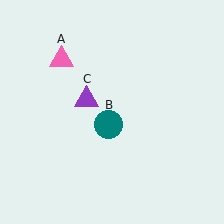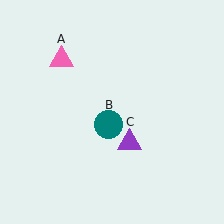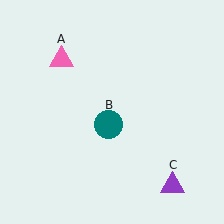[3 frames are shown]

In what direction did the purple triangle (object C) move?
The purple triangle (object C) moved down and to the right.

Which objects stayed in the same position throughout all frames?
Pink triangle (object A) and teal circle (object B) remained stationary.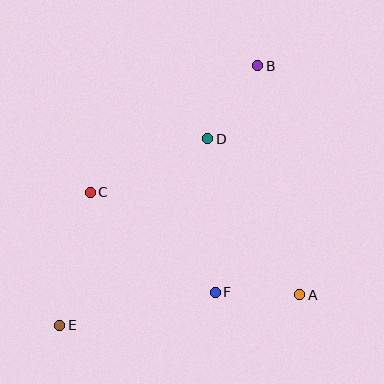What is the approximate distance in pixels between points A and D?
The distance between A and D is approximately 181 pixels.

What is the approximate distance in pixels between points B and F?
The distance between B and F is approximately 230 pixels.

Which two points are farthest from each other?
Points B and E are farthest from each other.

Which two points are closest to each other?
Points A and F are closest to each other.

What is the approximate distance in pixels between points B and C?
The distance between B and C is approximately 210 pixels.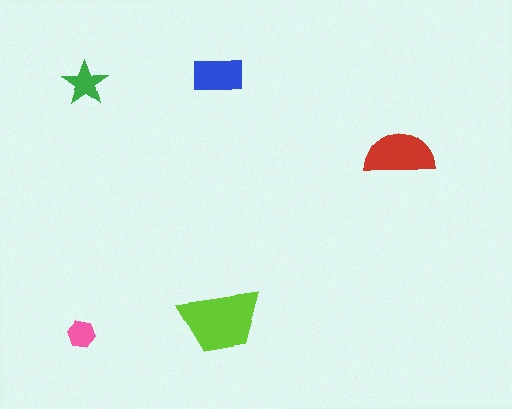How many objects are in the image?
There are 5 objects in the image.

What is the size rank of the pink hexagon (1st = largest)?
5th.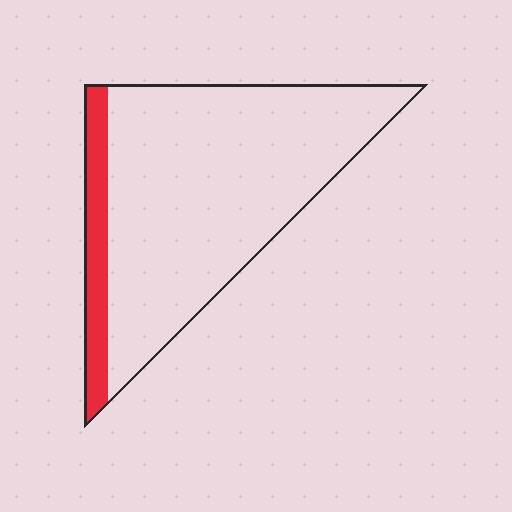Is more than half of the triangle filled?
No.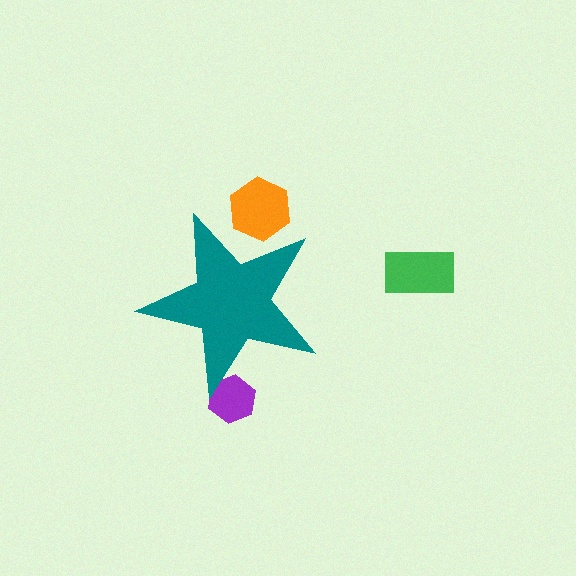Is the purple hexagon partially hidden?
Yes, the purple hexagon is partially hidden behind the teal star.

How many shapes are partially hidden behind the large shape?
2 shapes are partially hidden.